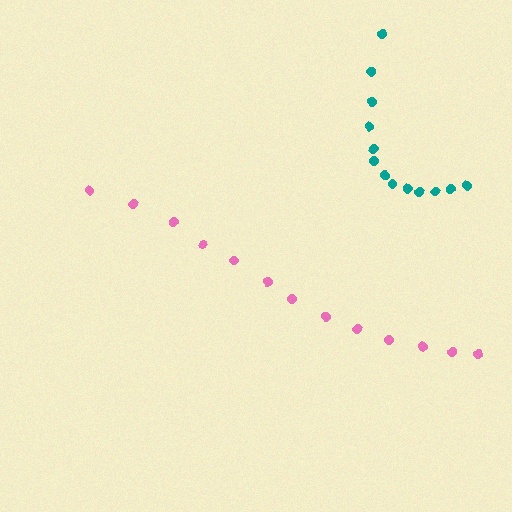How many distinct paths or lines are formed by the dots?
There are 2 distinct paths.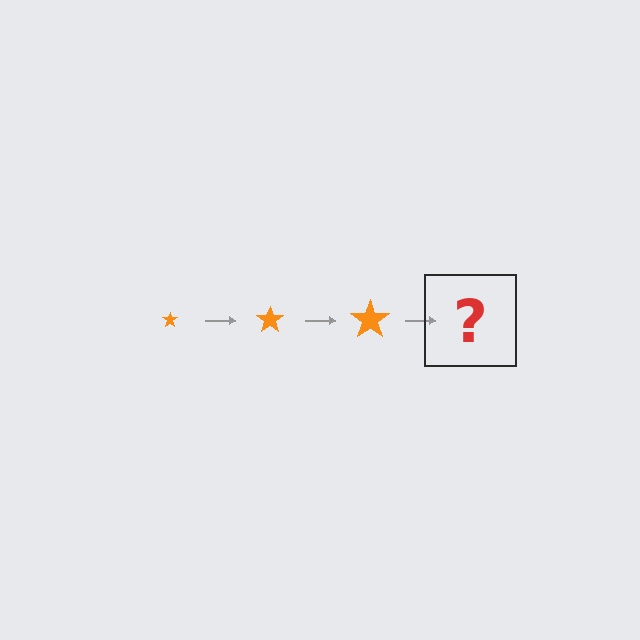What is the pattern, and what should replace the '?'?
The pattern is that the star gets progressively larger each step. The '?' should be an orange star, larger than the previous one.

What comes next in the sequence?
The next element should be an orange star, larger than the previous one.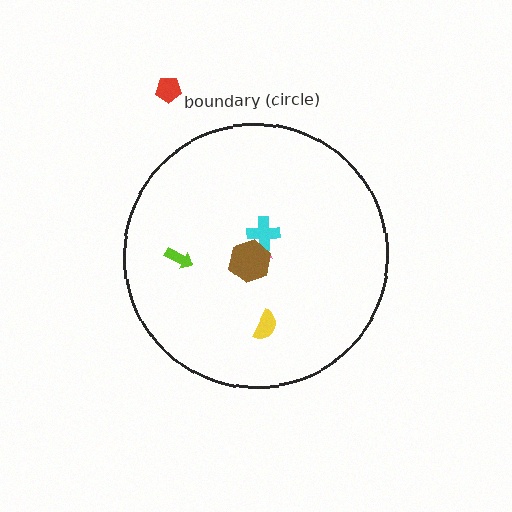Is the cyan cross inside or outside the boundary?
Inside.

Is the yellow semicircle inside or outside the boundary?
Inside.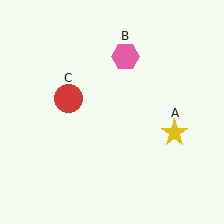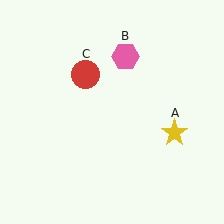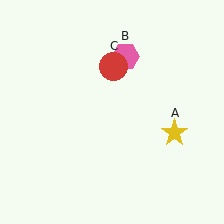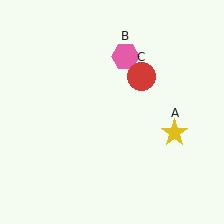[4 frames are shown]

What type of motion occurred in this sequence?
The red circle (object C) rotated clockwise around the center of the scene.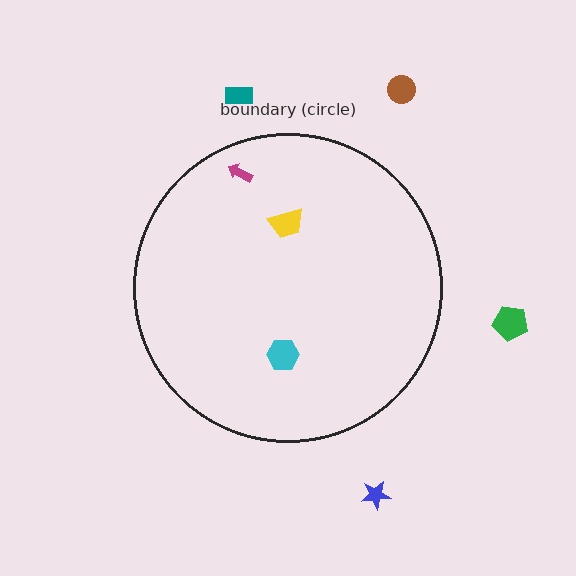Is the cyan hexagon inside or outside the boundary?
Inside.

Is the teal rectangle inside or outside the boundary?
Outside.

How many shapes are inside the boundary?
3 inside, 4 outside.